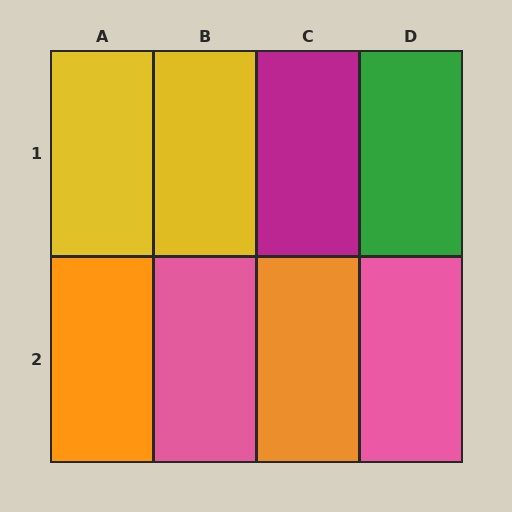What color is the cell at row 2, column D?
Pink.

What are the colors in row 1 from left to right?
Yellow, yellow, magenta, green.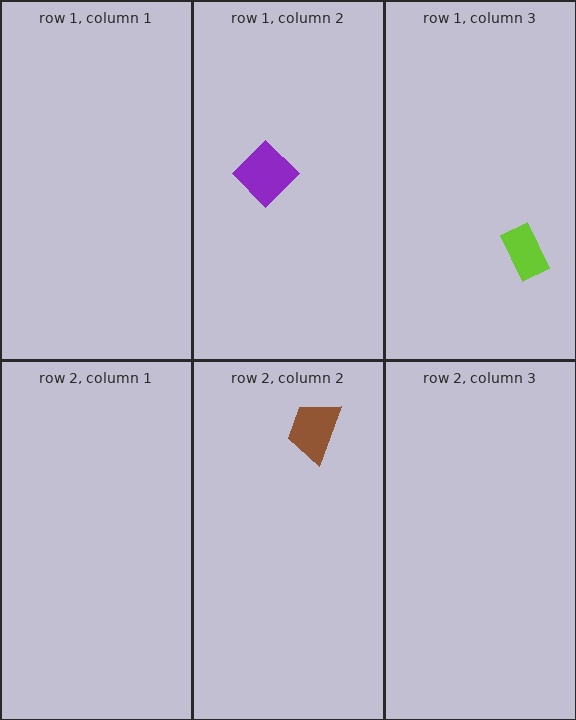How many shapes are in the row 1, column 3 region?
1.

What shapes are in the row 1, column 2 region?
The purple diamond.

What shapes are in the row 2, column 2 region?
The brown trapezoid.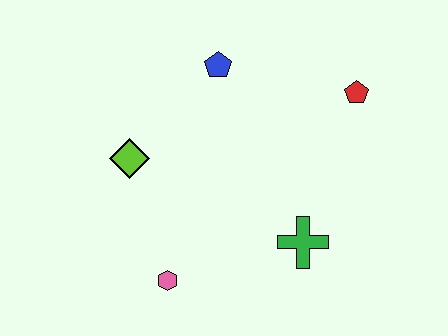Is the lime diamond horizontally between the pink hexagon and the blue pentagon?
No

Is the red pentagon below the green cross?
No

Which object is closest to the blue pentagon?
The lime diamond is closest to the blue pentagon.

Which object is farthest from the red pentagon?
The pink hexagon is farthest from the red pentagon.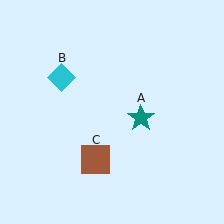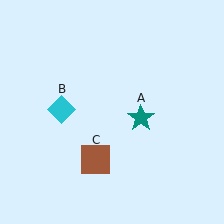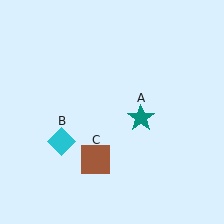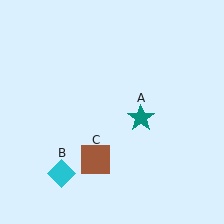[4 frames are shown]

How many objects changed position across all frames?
1 object changed position: cyan diamond (object B).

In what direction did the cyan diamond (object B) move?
The cyan diamond (object B) moved down.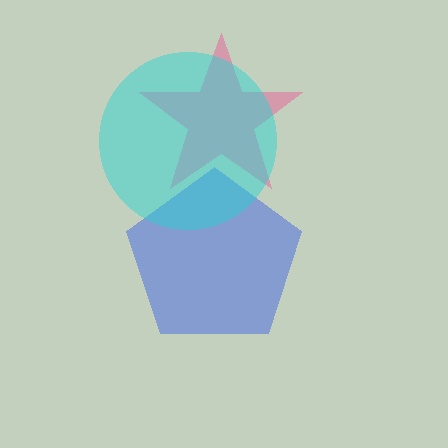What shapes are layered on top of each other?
The layered shapes are: a blue pentagon, a pink star, a cyan circle.